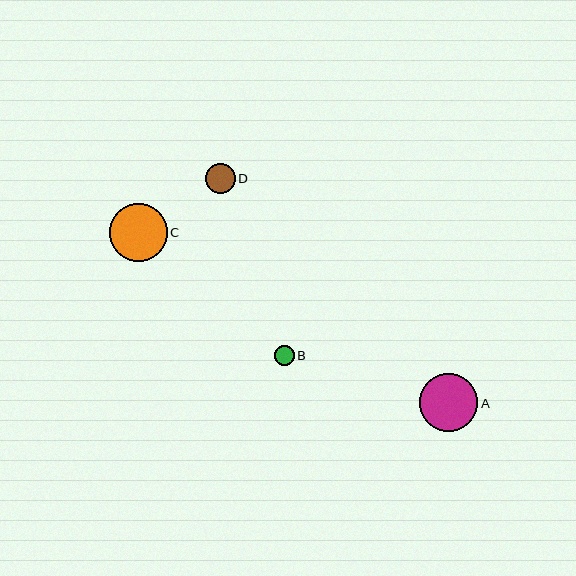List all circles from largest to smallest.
From largest to smallest: A, C, D, B.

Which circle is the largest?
Circle A is the largest with a size of approximately 58 pixels.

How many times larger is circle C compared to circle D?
Circle C is approximately 1.9 times the size of circle D.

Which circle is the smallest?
Circle B is the smallest with a size of approximately 20 pixels.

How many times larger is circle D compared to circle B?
Circle D is approximately 1.5 times the size of circle B.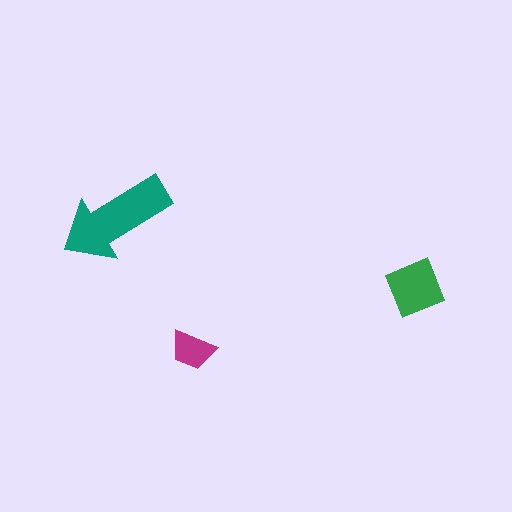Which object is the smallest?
The magenta trapezoid.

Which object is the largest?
The teal arrow.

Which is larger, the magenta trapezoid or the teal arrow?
The teal arrow.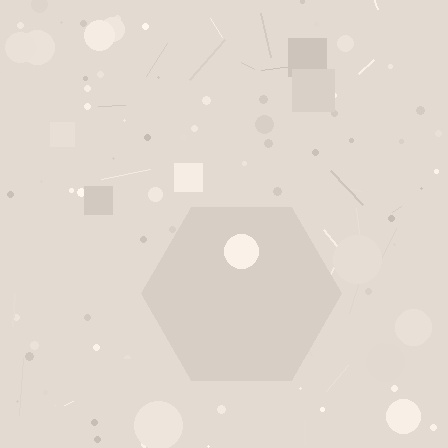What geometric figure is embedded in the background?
A hexagon is embedded in the background.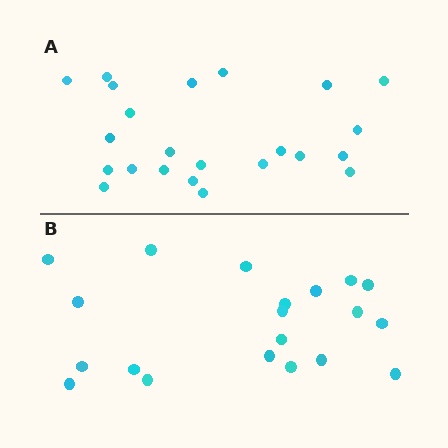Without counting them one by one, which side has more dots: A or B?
Region A (the top region) has more dots.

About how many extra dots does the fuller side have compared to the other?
Region A has just a few more — roughly 2 or 3 more dots than region B.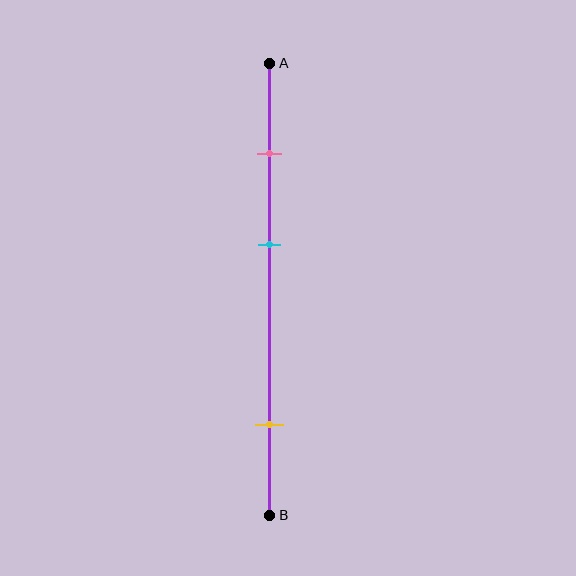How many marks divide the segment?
There are 3 marks dividing the segment.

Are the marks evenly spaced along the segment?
No, the marks are not evenly spaced.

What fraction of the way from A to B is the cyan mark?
The cyan mark is approximately 40% (0.4) of the way from A to B.